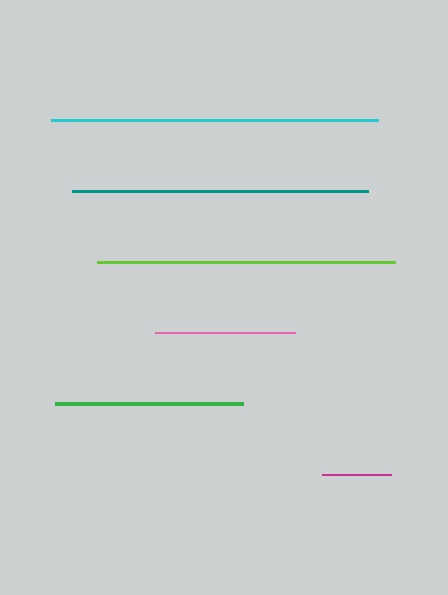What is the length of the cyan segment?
The cyan segment is approximately 326 pixels long.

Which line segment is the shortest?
The magenta line is the shortest at approximately 69 pixels.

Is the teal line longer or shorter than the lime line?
The lime line is longer than the teal line.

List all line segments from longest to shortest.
From longest to shortest: cyan, lime, teal, green, pink, magenta.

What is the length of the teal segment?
The teal segment is approximately 296 pixels long.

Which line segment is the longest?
The cyan line is the longest at approximately 326 pixels.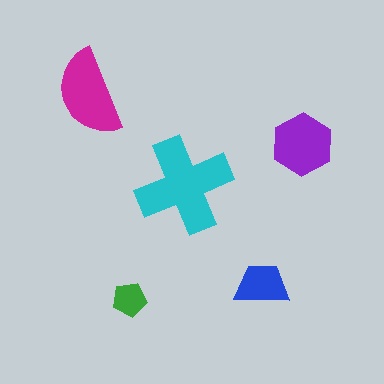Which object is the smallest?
The green pentagon.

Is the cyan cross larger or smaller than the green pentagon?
Larger.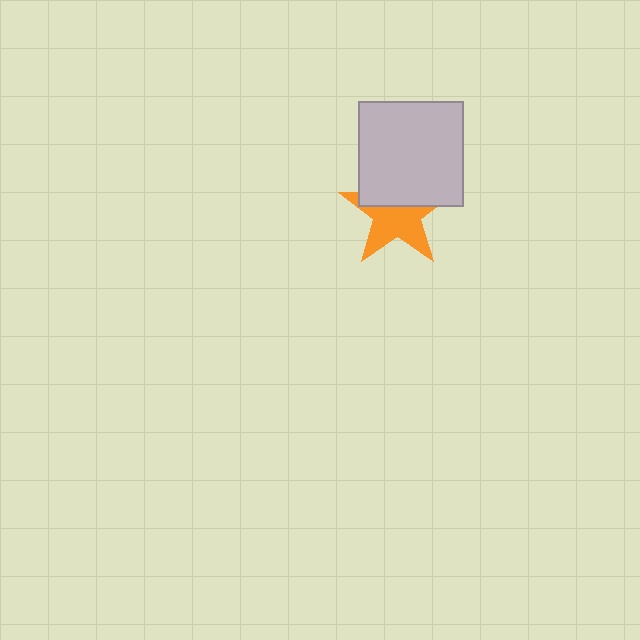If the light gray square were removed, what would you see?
You would see the complete orange star.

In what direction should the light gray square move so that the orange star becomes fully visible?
The light gray square should move up. That is the shortest direction to clear the overlap and leave the orange star fully visible.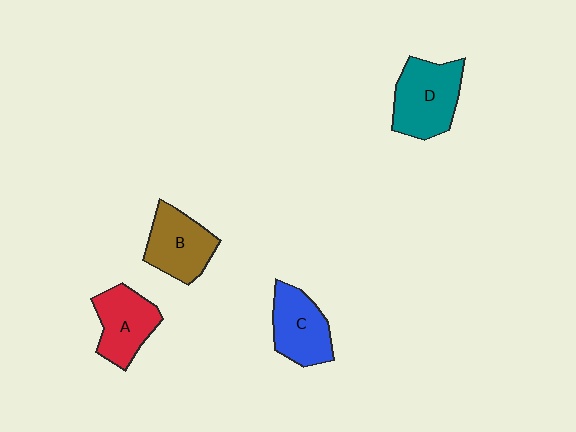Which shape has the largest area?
Shape D (teal).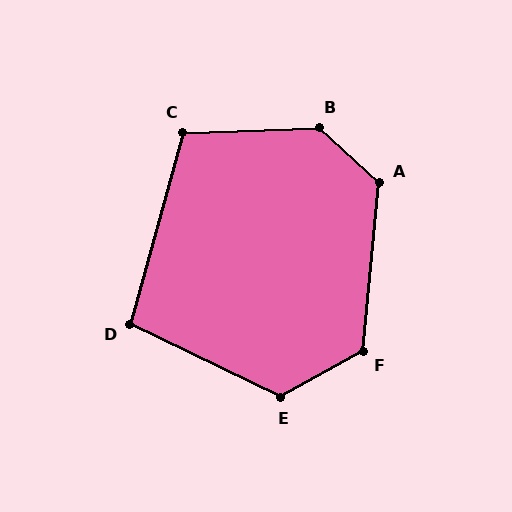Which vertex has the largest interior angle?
B, at approximately 135 degrees.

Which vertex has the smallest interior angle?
D, at approximately 100 degrees.